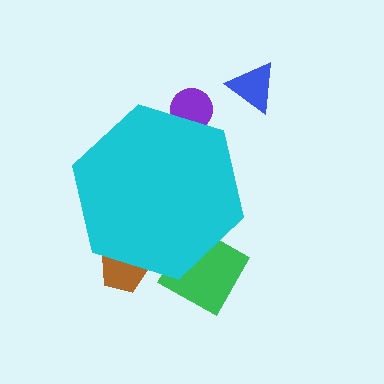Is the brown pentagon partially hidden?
Yes, the brown pentagon is partially hidden behind the cyan hexagon.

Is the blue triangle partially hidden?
No, the blue triangle is fully visible.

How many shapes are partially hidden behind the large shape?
3 shapes are partially hidden.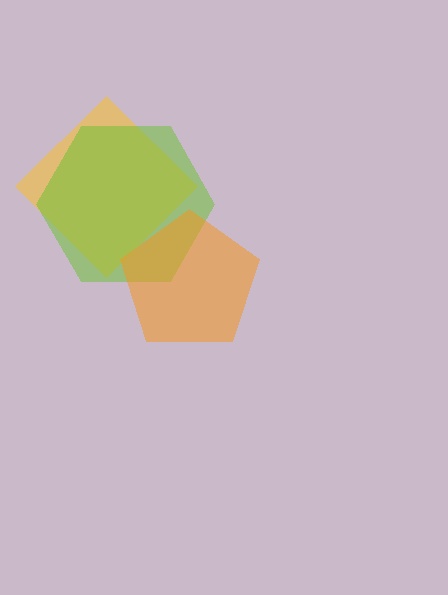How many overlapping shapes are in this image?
There are 3 overlapping shapes in the image.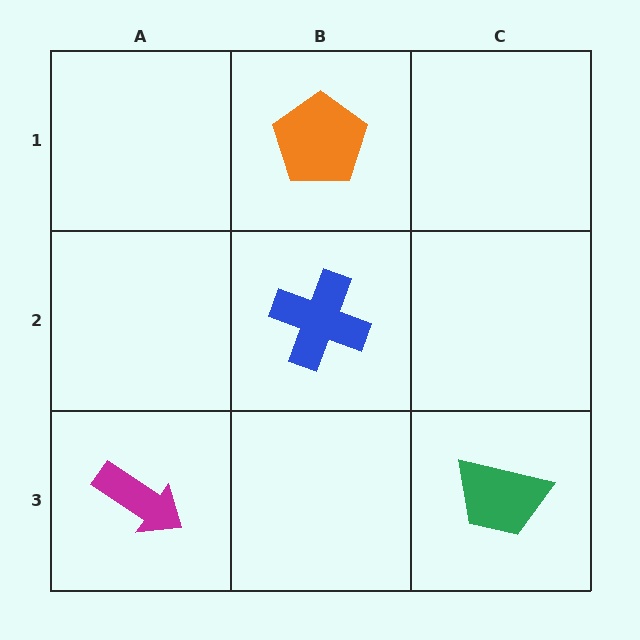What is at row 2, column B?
A blue cross.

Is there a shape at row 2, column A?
No, that cell is empty.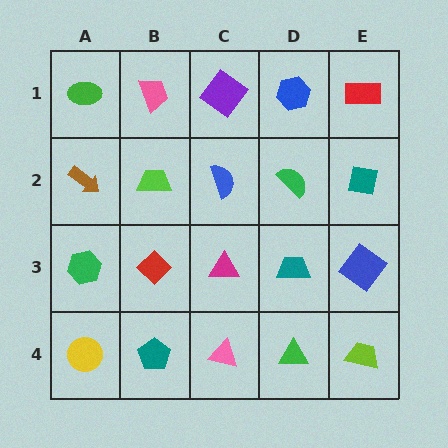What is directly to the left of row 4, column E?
A green triangle.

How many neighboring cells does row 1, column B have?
3.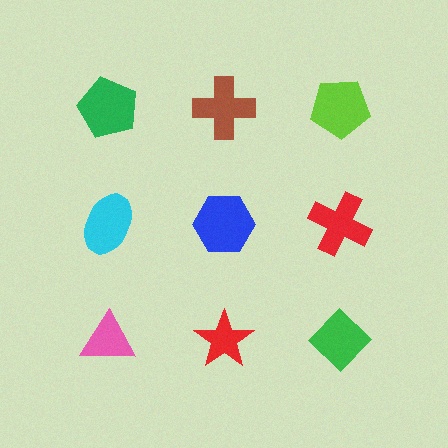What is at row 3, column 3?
A green diamond.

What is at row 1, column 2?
A brown cross.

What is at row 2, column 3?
A red cross.